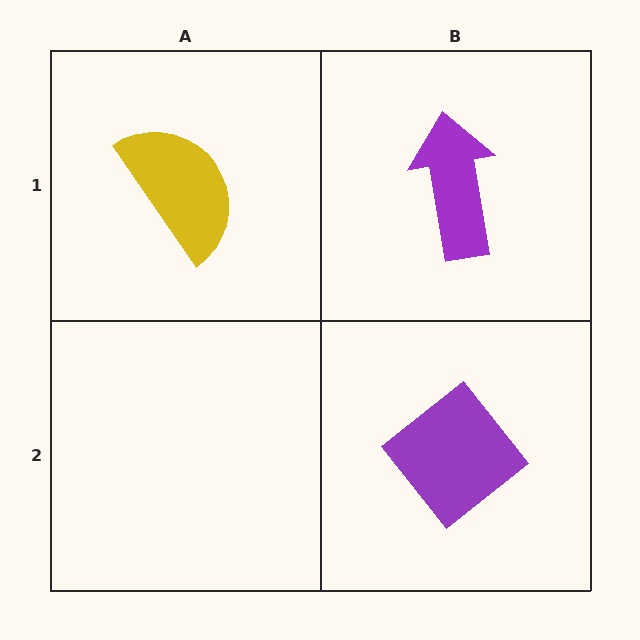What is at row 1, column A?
A yellow semicircle.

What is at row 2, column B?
A purple diamond.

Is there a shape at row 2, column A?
No, that cell is empty.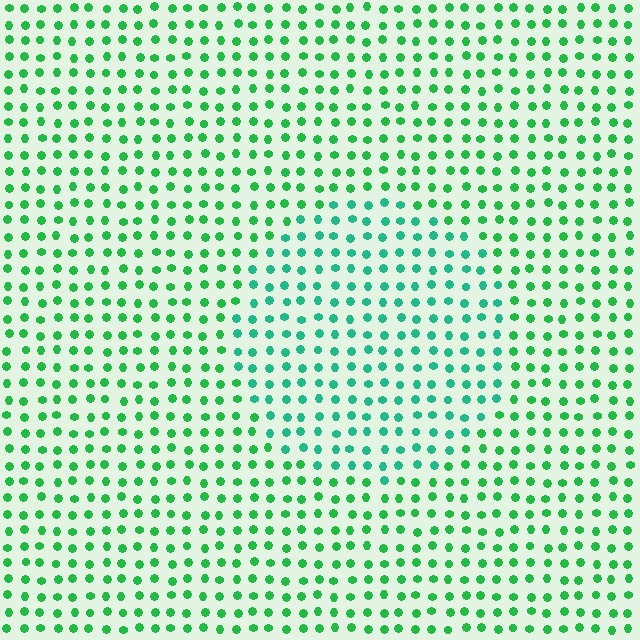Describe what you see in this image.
The image is filled with small green elements in a uniform arrangement. A circle-shaped region is visible where the elements are tinted to a slightly different hue, forming a subtle color boundary.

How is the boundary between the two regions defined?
The boundary is defined purely by a slight shift in hue (about 27 degrees). Spacing, size, and orientation are identical on both sides.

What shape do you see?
I see a circle.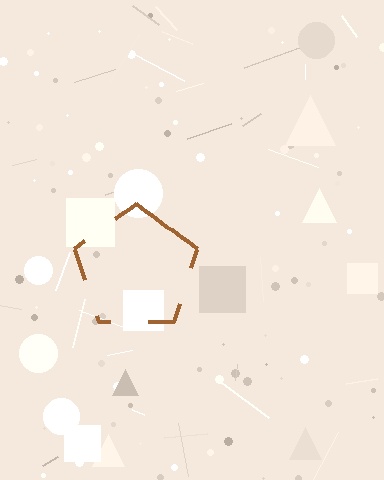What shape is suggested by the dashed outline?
The dashed outline suggests a pentagon.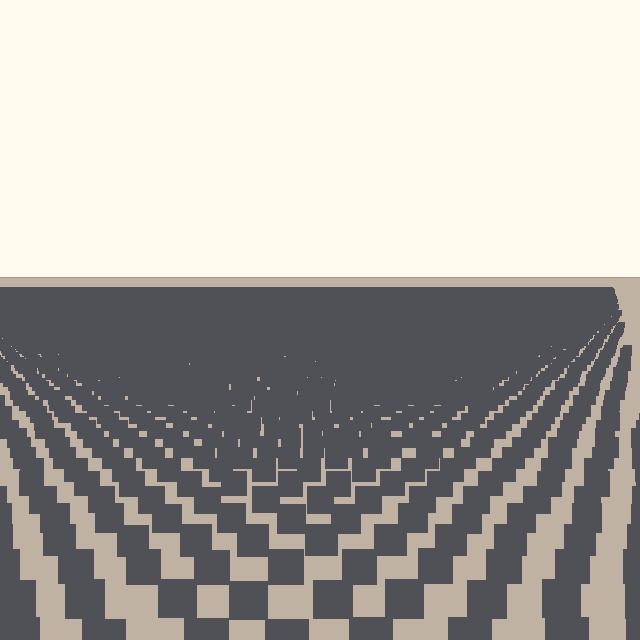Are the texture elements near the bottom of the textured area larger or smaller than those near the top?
Larger. Near the bottom, elements are closer to the viewer and appear at a bigger on-screen size.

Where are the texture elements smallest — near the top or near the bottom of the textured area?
Near the top.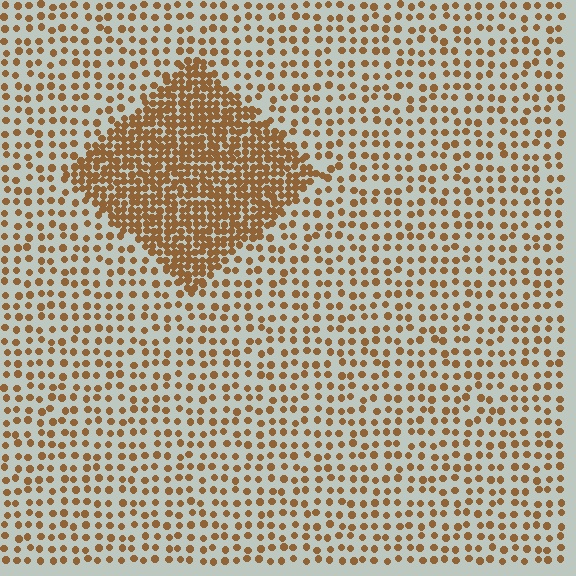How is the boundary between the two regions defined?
The boundary is defined by a change in element density (approximately 2.6x ratio). All elements are the same color, size, and shape.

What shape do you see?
I see a diamond.